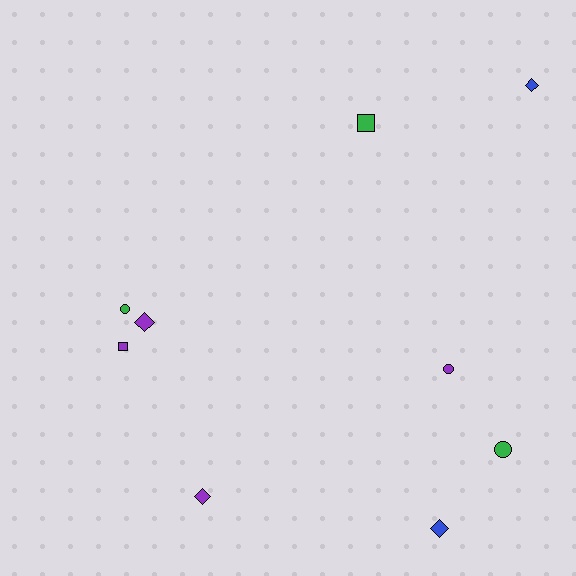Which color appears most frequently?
Purple, with 4 objects.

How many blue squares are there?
There are no blue squares.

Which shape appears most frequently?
Diamond, with 4 objects.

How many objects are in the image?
There are 9 objects.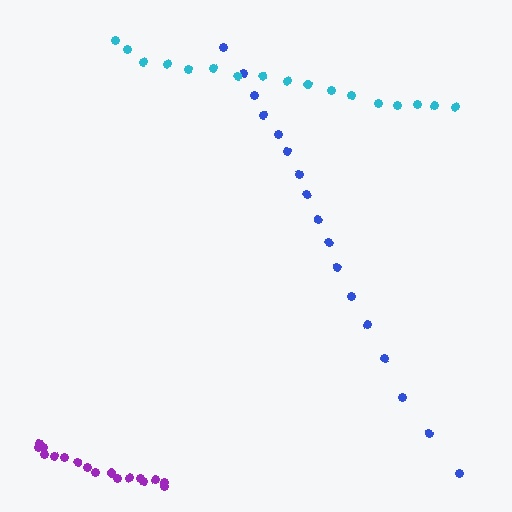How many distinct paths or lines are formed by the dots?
There are 3 distinct paths.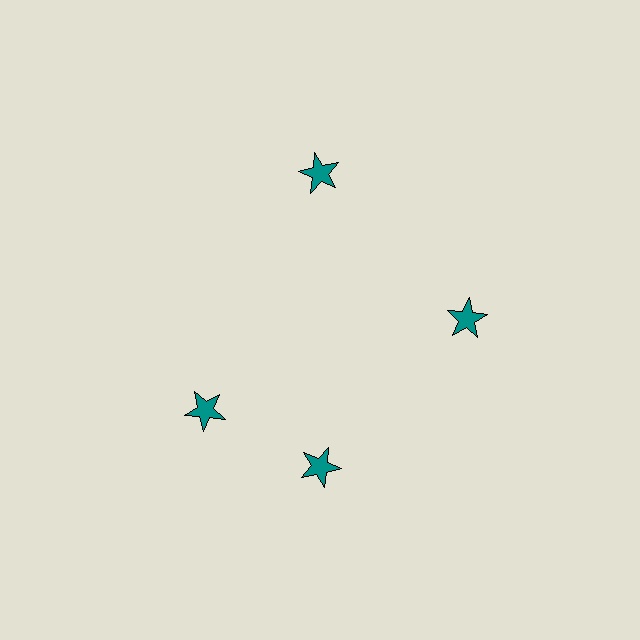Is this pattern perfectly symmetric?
No. The 4 teal stars are arranged in a ring, but one element near the 9 o'clock position is rotated out of alignment along the ring, breaking the 4-fold rotational symmetry.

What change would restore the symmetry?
The symmetry would be restored by rotating it back into even spacing with its neighbors so that all 4 stars sit at equal angles and equal distance from the center.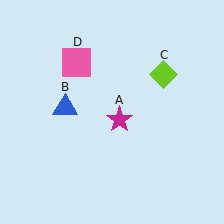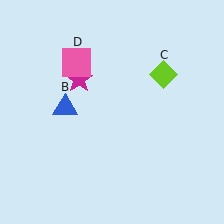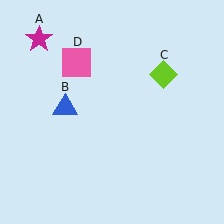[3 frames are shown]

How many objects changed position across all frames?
1 object changed position: magenta star (object A).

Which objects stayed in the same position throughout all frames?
Blue triangle (object B) and lime diamond (object C) and pink square (object D) remained stationary.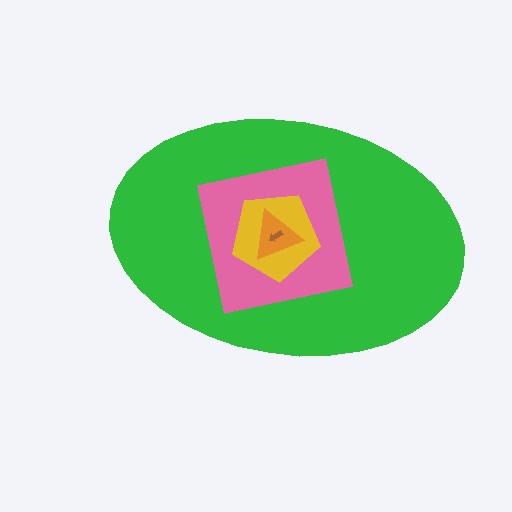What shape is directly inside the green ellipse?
The pink square.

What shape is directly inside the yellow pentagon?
The orange triangle.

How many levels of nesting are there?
5.